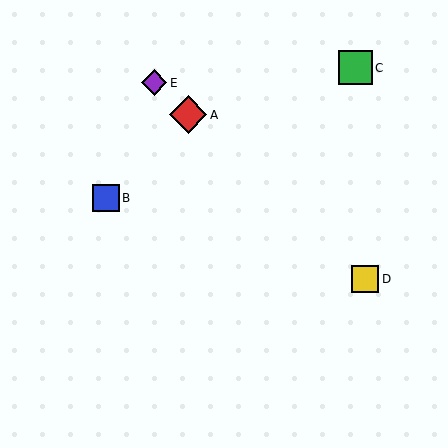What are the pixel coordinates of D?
Object D is at (365, 279).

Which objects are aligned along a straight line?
Objects A, D, E are aligned along a straight line.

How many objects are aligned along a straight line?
3 objects (A, D, E) are aligned along a straight line.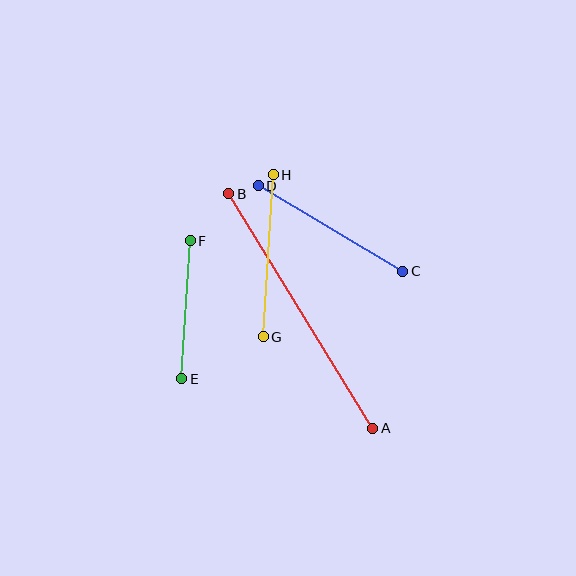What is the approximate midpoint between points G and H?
The midpoint is at approximately (268, 256) pixels.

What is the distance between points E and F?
The distance is approximately 138 pixels.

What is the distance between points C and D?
The distance is approximately 168 pixels.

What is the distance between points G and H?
The distance is approximately 162 pixels.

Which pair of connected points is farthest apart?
Points A and B are farthest apart.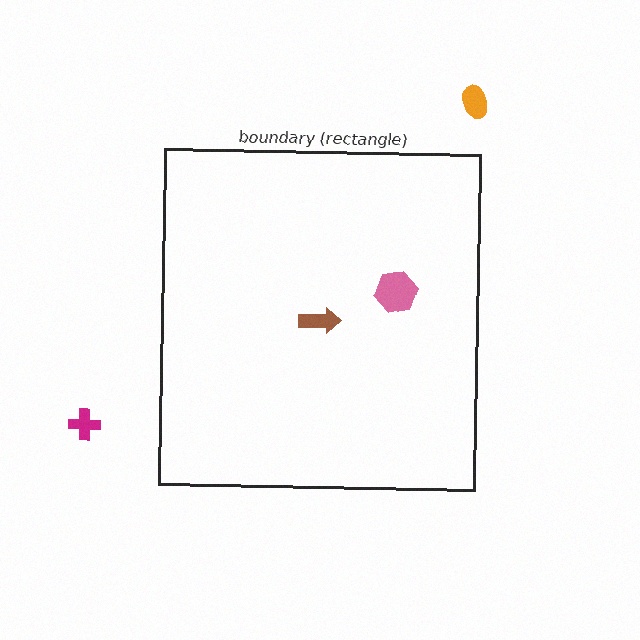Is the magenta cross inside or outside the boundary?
Outside.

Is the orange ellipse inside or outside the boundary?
Outside.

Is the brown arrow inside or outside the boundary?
Inside.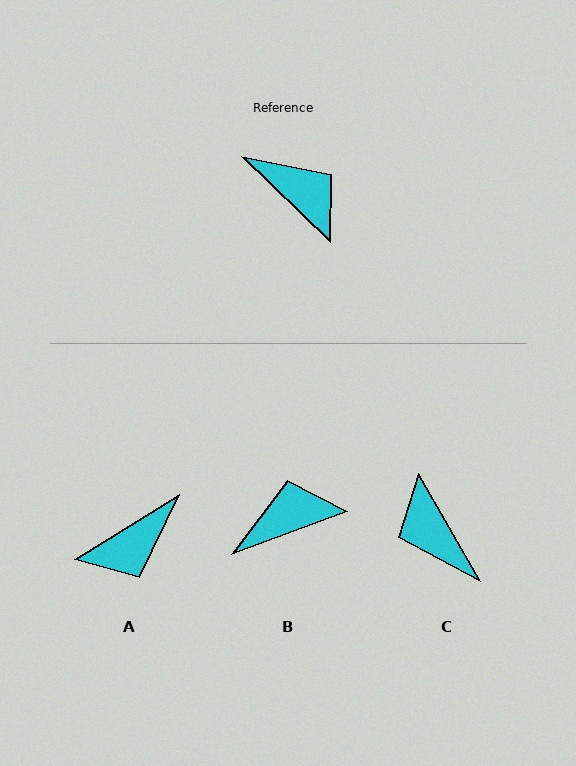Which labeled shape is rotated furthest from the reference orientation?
C, about 164 degrees away.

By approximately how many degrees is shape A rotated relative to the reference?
Approximately 104 degrees clockwise.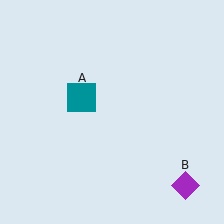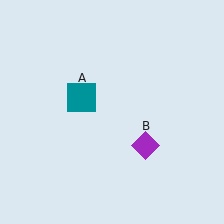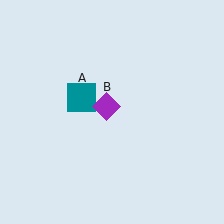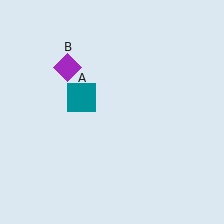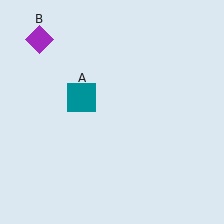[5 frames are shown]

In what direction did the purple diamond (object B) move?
The purple diamond (object B) moved up and to the left.